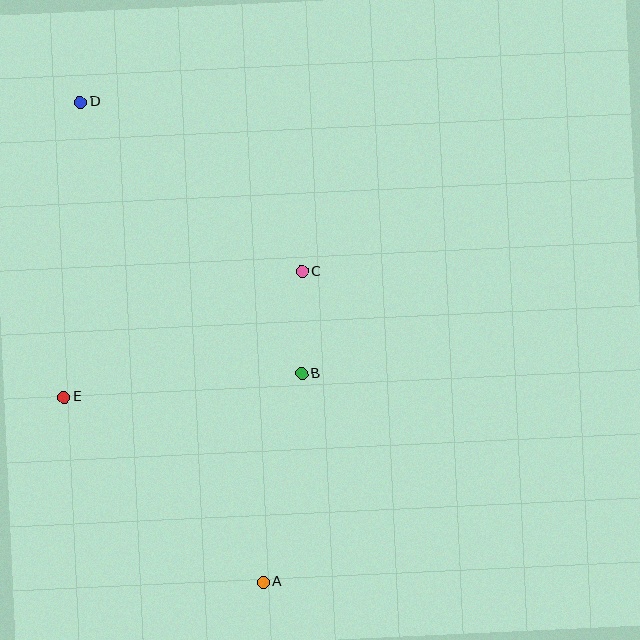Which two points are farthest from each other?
Points A and D are farthest from each other.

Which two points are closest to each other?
Points B and C are closest to each other.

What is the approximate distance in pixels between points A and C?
The distance between A and C is approximately 313 pixels.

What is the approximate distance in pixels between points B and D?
The distance between B and D is approximately 350 pixels.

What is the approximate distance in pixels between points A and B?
The distance between A and B is approximately 212 pixels.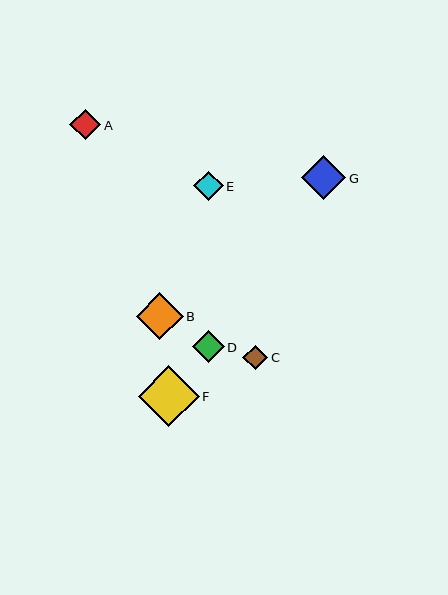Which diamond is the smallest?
Diamond C is the smallest with a size of approximately 25 pixels.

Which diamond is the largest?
Diamond F is the largest with a size of approximately 61 pixels.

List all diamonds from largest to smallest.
From largest to smallest: F, B, G, D, A, E, C.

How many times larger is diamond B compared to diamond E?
Diamond B is approximately 1.6 times the size of diamond E.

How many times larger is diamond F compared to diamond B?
Diamond F is approximately 1.3 times the size of diamond B.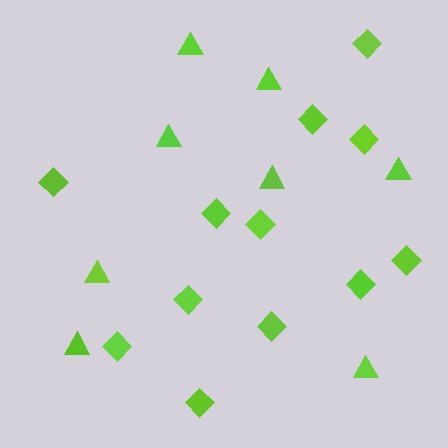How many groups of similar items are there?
There are 2 groups: one group of triangles (8) and one group of diamonds (12).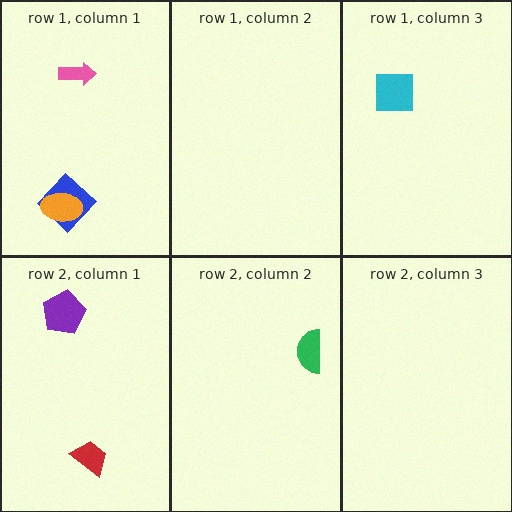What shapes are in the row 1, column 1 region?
The blue diamond, the orange ellipse, the pink arrow.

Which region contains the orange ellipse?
The row 1, column 1 region.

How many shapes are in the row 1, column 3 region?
1.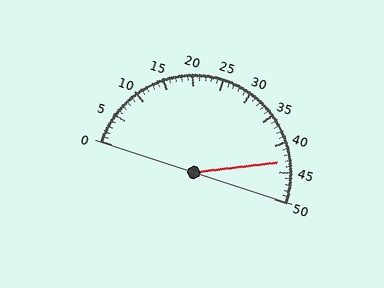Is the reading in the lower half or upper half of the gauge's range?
The reading is in the upper half of the range (0 to 50).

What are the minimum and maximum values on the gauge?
The gauge ranges from 0 to 50.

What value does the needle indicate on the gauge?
The needle indicates approximately 43.